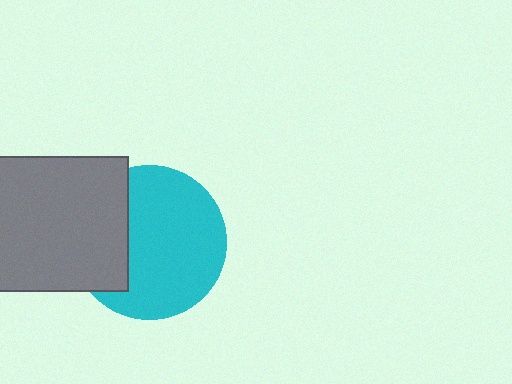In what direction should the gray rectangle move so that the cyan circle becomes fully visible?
The gray rectangle should move left. That is the shortest direction to clear the overlap and leave the cyan circle fully visible.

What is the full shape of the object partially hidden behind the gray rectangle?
The partially hidden object is a cyan circle.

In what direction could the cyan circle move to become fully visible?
The cyan circle could move right. That would shift it out from behind the gray rectangle entirely.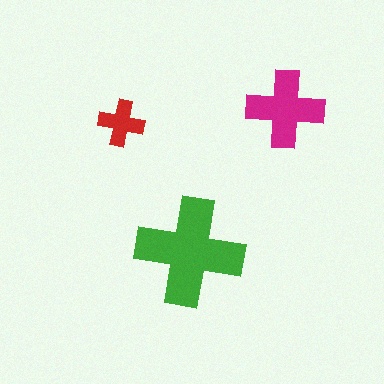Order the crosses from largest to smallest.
the green one, the magenta one, the red one.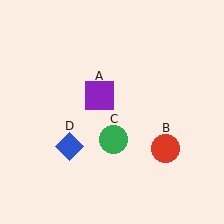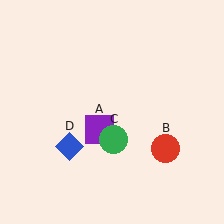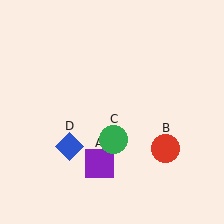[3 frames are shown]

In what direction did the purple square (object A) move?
The purple square (object A) moved down.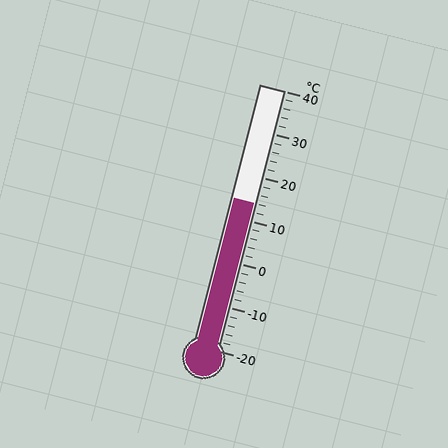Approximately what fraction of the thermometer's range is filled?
The thermometer is filled to approximately 55% of its range.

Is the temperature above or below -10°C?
The temperature is above -10°C.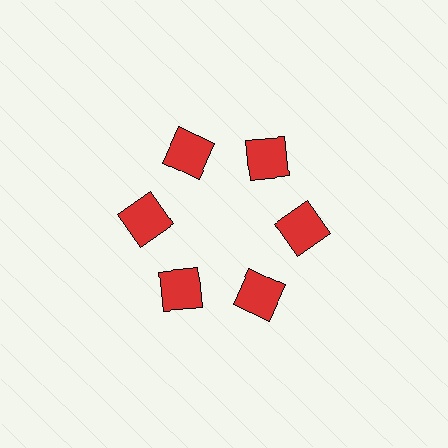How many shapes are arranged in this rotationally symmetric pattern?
There are 6 shapes, arranged in 6 groups of 1.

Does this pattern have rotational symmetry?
Yes, this pattern has 6-fold rotational symmetry. It looks the same after rotating 60 degrees around the center.